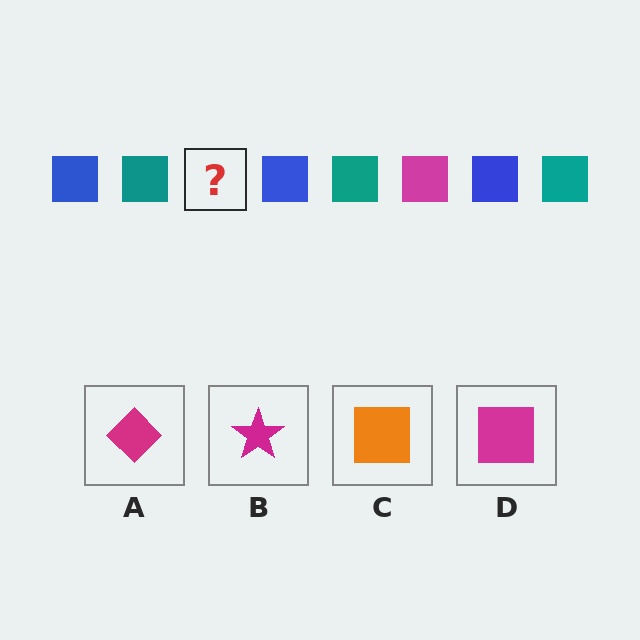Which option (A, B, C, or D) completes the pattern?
D.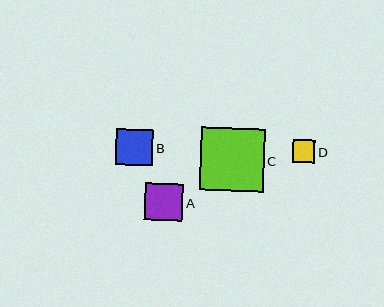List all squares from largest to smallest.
From largest to smallest: C, A, B, D.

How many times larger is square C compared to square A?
Square C is approximately 1.7 times the size of square A.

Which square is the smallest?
Square D is the smallest with a size of approximately 23 pixels.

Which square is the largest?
Square C is the largest with a size of approximately 64 pixels.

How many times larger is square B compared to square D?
Square B is approximately 1.6 times the size of square D.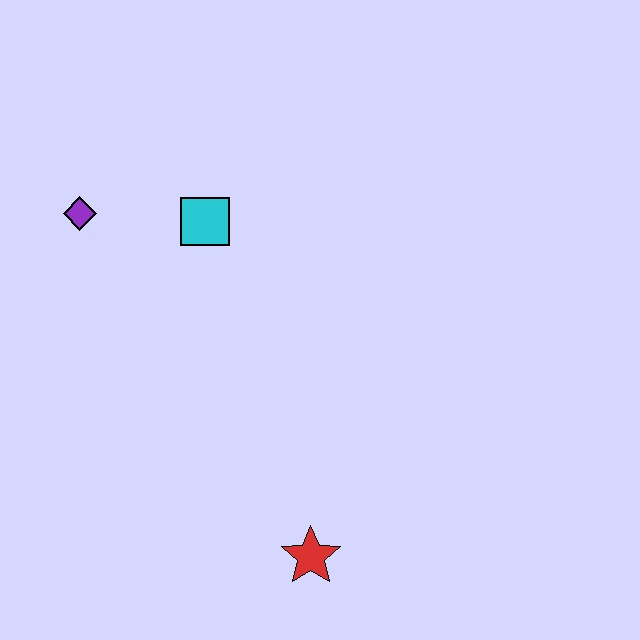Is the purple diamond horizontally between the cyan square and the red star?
No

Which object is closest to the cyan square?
The purple diamond is closest to the cyan square.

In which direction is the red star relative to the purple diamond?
The red star is below the purple diamond.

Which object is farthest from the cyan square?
The red star is farthest from the cyan square.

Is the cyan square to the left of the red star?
Yes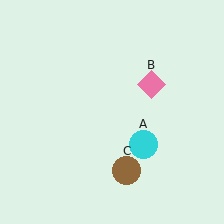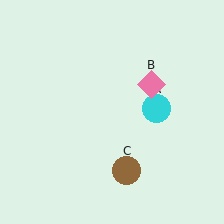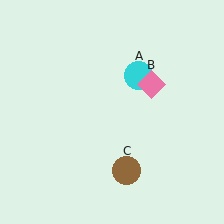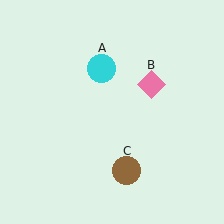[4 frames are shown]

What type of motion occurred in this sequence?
The cyan circle (object A) rotated counterclockwise around the center of the scene.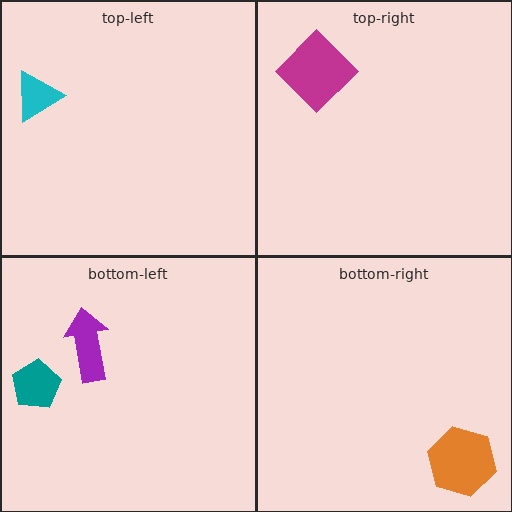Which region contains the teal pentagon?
The bottom-left region.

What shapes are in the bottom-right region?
The orange hexagon.